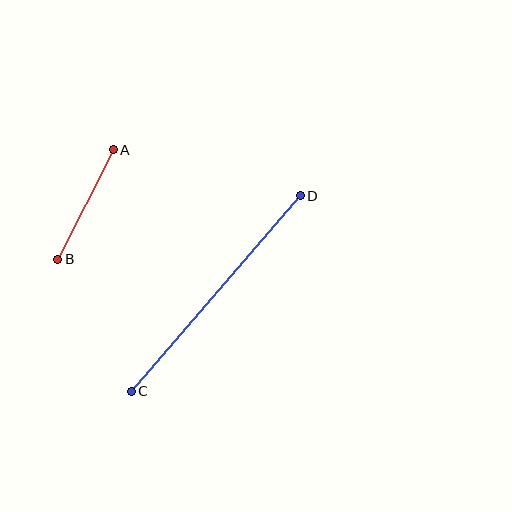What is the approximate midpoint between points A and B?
The midpoint is at approximately (85, 205) pixels.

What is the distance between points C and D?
The distance is approximately 258 pixels.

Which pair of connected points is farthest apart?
Points C and D are farthest apart.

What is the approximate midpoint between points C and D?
The midpoint is at approximately (216, 293) pixels.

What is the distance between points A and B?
The distance is approximately 123 pixels.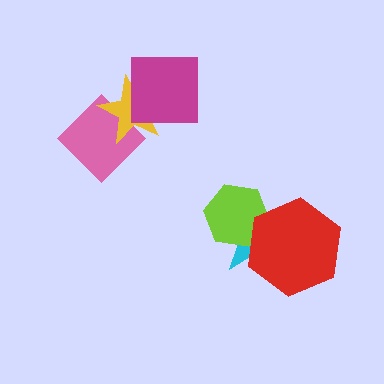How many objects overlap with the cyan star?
2 objects overlap with the cyan star.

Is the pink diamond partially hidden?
Yes, it is partially covered by another shape.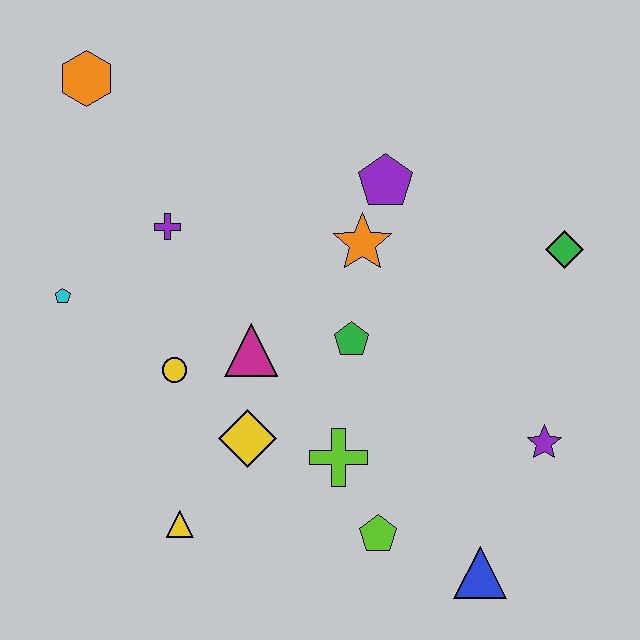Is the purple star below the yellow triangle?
No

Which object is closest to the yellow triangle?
The yellow diamond is closest to the yellow triangle.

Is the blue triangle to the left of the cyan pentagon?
No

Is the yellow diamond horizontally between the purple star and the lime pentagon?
No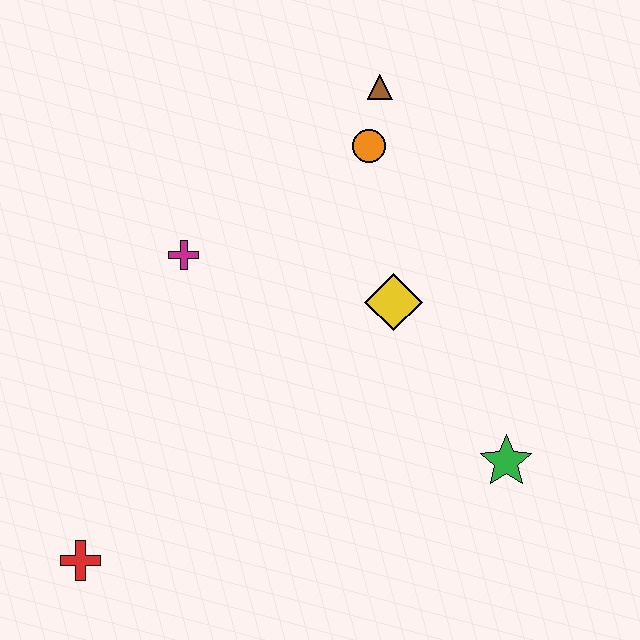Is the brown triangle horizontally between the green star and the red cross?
Yes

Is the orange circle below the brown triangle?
Yes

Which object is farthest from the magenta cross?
The green star is farthest from the magenta cross.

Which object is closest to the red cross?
The magenta cross is closest to the red cross.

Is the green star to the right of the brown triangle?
Yes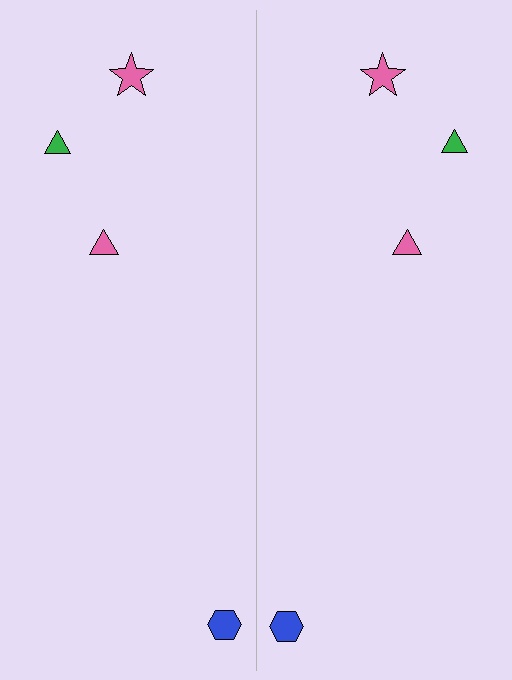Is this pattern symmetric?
Yes, this pattern has bilateral (reflection) symmetry.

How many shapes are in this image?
There are 8 shapes in this image.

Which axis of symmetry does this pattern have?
The pattern has a vertical axis of symmetry running through the center of the image.